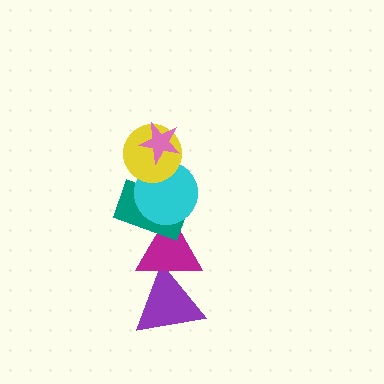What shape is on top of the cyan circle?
The yellow circle is on top of the cyan circle.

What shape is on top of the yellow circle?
The pink star is on top of the yellow circle.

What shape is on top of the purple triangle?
The magenta triangle is on top of the purple triangle.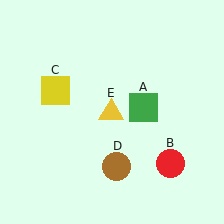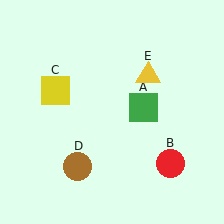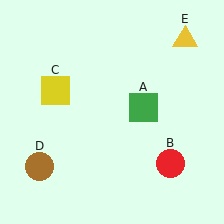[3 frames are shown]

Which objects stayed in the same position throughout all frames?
Green square (object A) and red circle (object B) and yellow square (object C) remained stationary.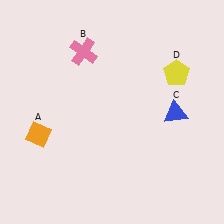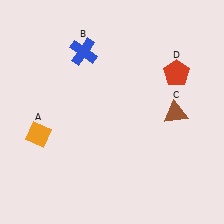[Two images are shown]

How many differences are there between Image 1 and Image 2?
There are 3 differences between the two images.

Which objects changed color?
B changed from pink to blue. C changed from blue to brown. D changed from yellow to red.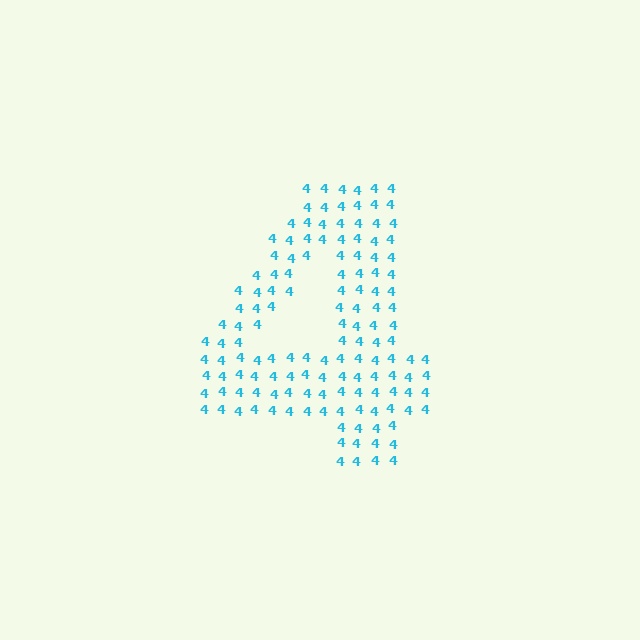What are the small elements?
The small elements are digit 4's.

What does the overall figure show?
The overall figure shows the digit 4.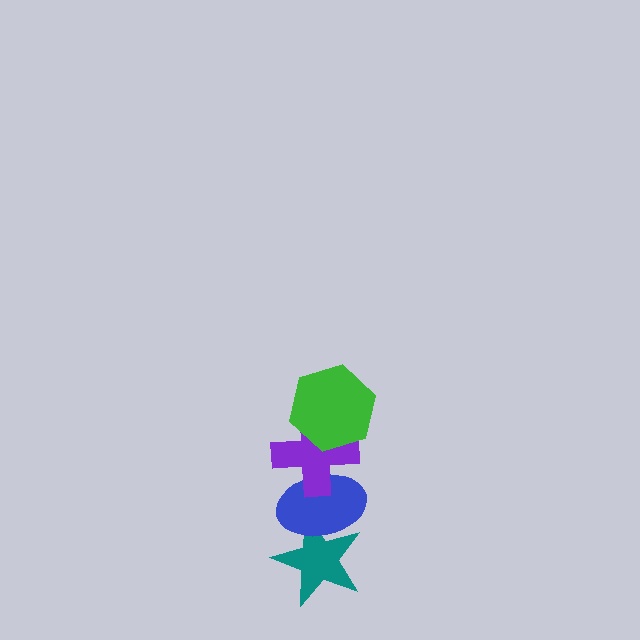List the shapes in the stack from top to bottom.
From top to bottom: the green hexagon, the purple cross, the blue ellipse, the teal star.